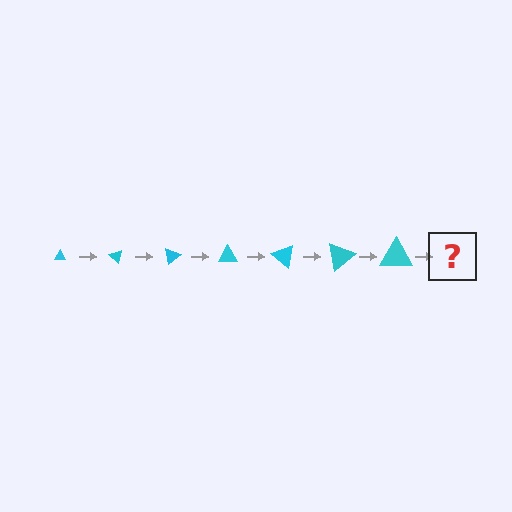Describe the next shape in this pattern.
It should be a triangle, larger than the previous one and rotated 280 degrees from the start.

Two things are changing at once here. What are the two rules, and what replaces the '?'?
The two rules are that the triangle grows larger each step and it rotates 40 degrees each step. The '?' should be a triangle, larger than the previous one and rotated 280 degrees from the start.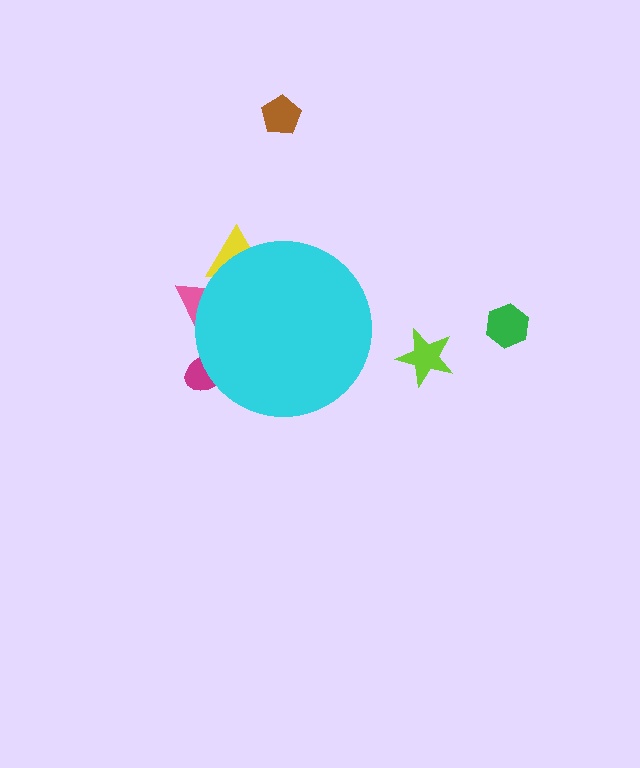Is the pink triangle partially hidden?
Yes, the pink triangle is partially hidden behind the cyan circle.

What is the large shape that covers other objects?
A cyan circle.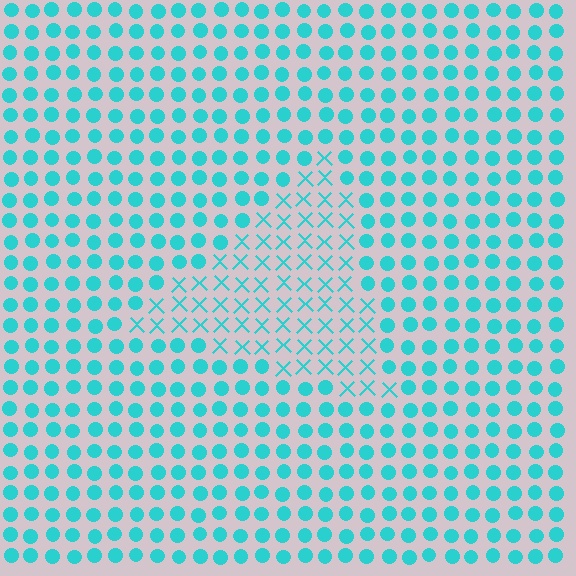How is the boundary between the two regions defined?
The boundary is defined by a change in element shape: X marks inside vs. circles outside. All elements share the same color and spacing.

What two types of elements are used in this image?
The image uses X marks inside the triangle region and circles outside it.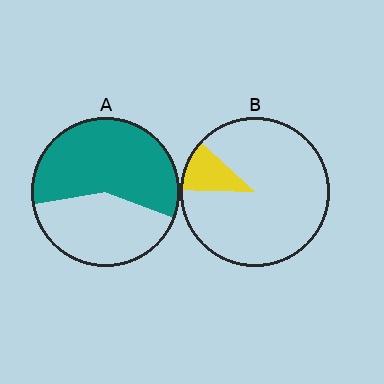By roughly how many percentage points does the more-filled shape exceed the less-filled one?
By roughly 45 percentage points (A over B).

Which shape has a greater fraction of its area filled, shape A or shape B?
Shape A.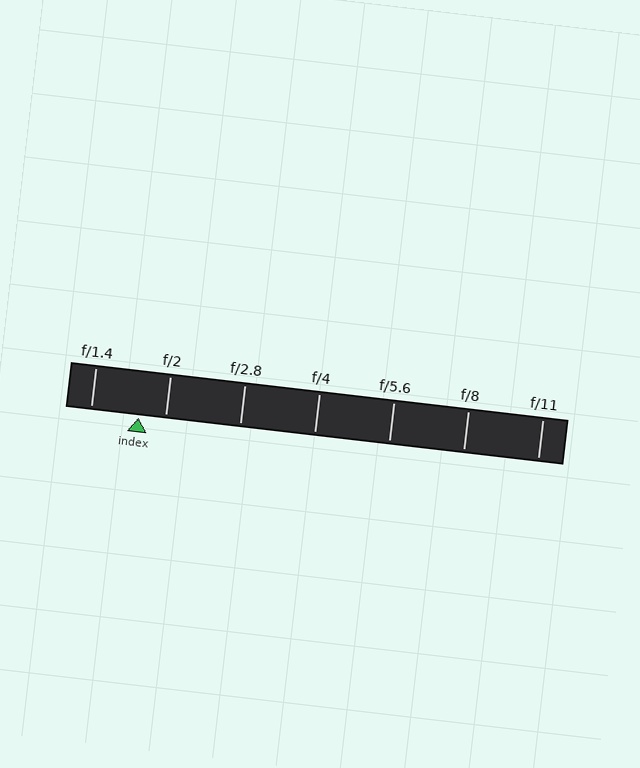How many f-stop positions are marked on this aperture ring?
There are 7 f-stop positions marked.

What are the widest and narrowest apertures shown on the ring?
The widest aperture shown is f/1.4 and the narrowest is f/11.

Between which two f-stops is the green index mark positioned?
The index mark is between f/1.4 and f/2.